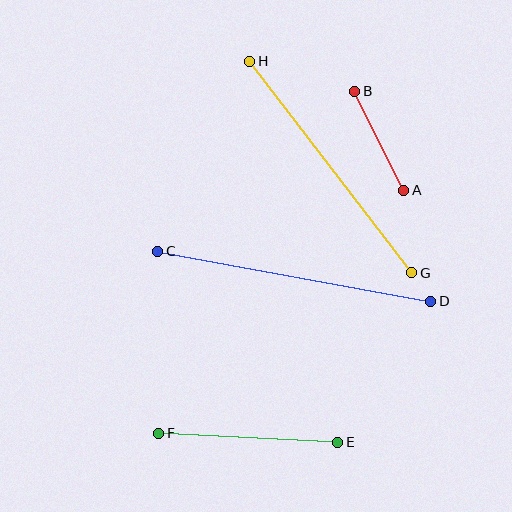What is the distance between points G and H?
The distance is approximately 266 pixels.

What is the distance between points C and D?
The distance is approximately 278 pixels.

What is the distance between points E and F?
The distance is approximately 179 pixels.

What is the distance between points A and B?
The distance is approximately 111 pixels.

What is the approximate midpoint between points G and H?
The midpoint is at approximately (331, 167) pixels.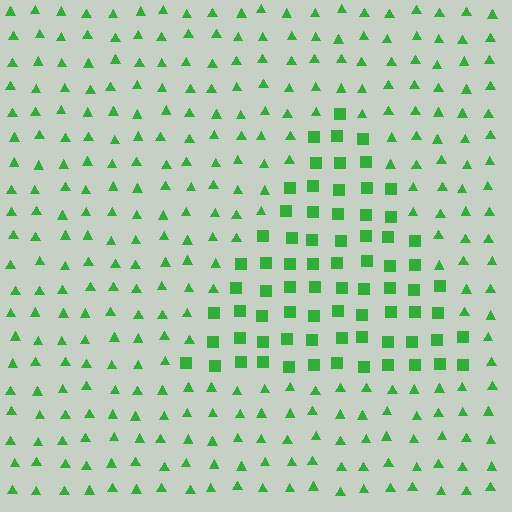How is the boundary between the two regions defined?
The boundary is defined by a change in element shape: squares inside vs. triangles outside. All elements share the same color and spacing.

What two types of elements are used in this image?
The image uses squares inside the triangle region and triangles outside it.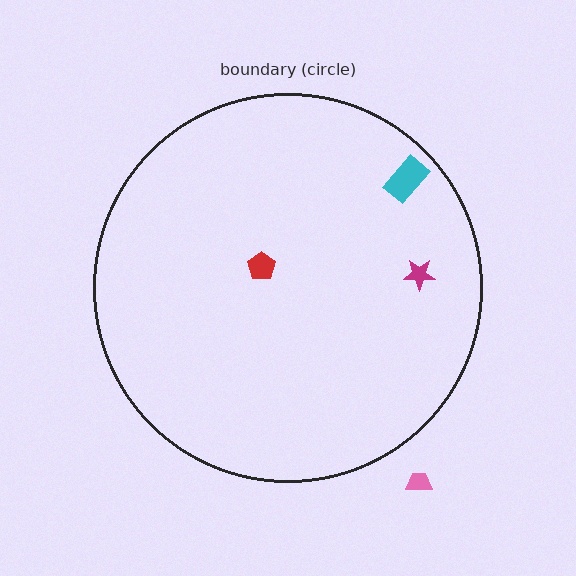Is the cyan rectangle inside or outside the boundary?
Inside.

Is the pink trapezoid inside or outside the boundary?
Outside.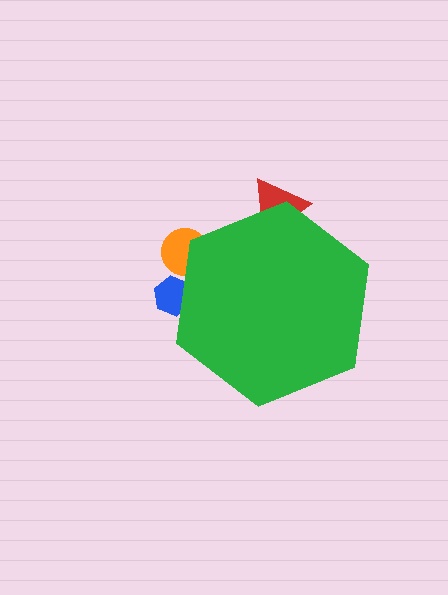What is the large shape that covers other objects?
A green hexagon.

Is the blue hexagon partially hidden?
Yes, the blue hexagon is partially hidden behind the green hexagon.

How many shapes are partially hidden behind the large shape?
4 shapes are partially hidden.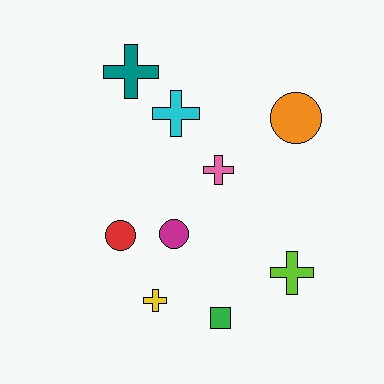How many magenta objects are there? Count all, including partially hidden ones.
There is 1 magenta object.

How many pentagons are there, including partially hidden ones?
There are no pentagons.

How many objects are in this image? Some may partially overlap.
There are 9 objects.